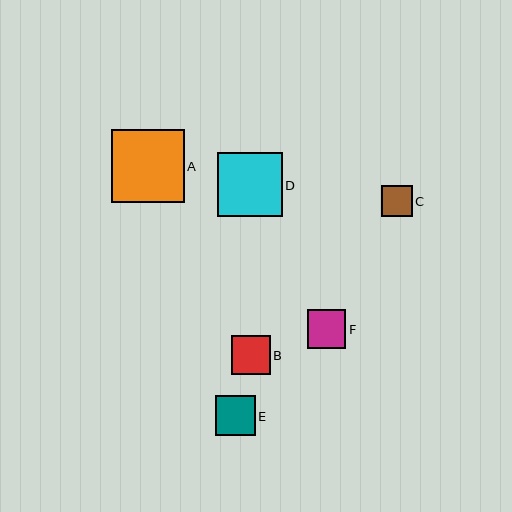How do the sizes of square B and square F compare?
Square B and square F are approximately the same size.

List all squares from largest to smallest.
From largest to smallest: A, D, E, B, F, C.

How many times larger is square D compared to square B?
Square D is approximately 1.7 times the size of square B.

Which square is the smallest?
Square C is the smallest with a size of approximately 31 pixels.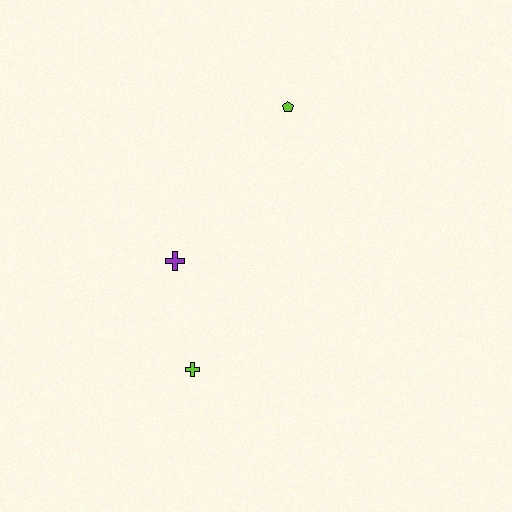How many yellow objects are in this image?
There are no yellow objects.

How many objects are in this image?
There are 3 objects.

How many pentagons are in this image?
There is 1 pentagon.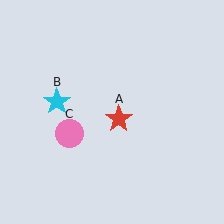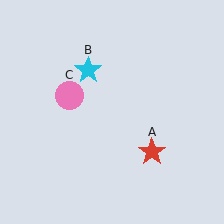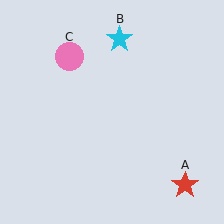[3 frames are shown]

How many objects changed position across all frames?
3 objects changed position: red star (object A), cyan star (object B), pink circle (object C).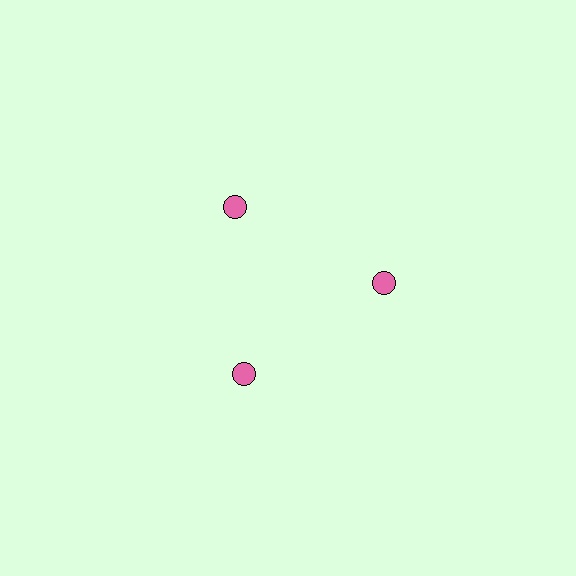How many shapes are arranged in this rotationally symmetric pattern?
There are 3 shapes, arranged in 3 groups of 1.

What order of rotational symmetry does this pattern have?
This pattern has 3-fold rotational symmetry.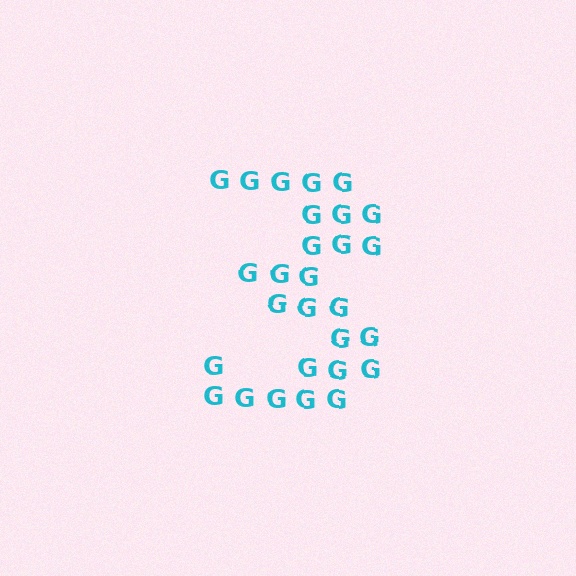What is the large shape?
The large shape is the digit 3.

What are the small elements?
The small elements are letter G's.